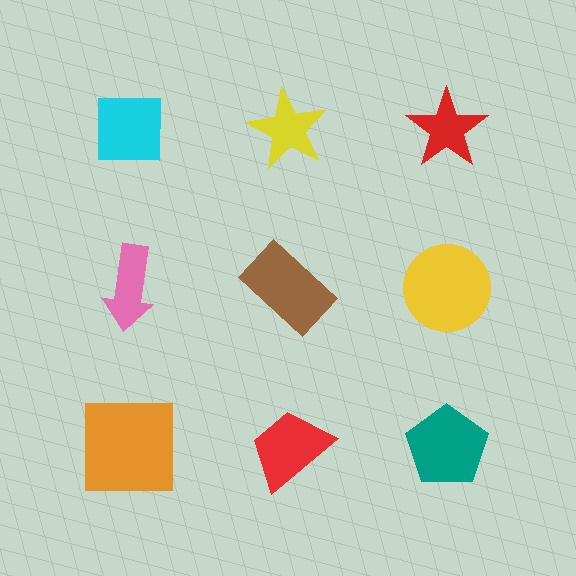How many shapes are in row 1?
3 shapes.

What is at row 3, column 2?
A red trapezoid.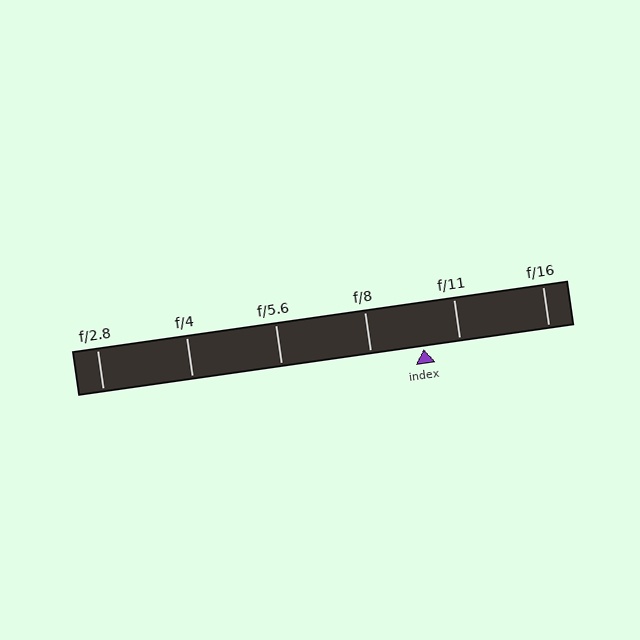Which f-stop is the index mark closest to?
The index mark is closest to f/11.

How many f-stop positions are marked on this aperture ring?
There are 6 f-stop positions marked.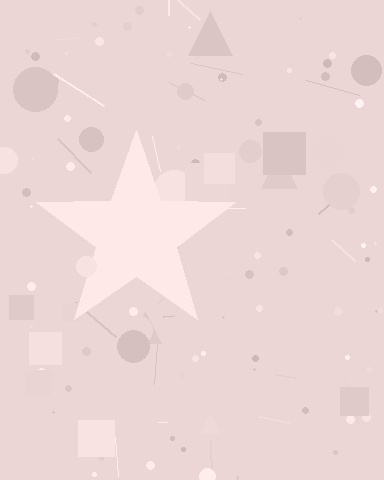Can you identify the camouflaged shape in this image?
The camouflaged shape is a star.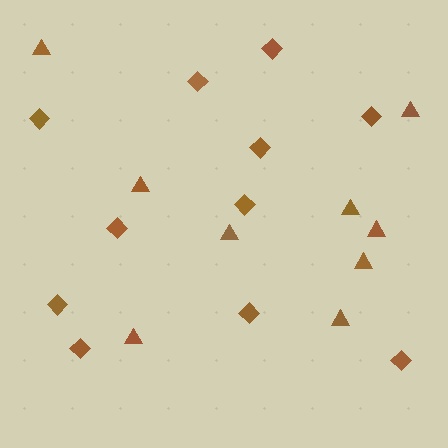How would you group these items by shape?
There are 2 groups: one group of diamonds (11) and one group of triangles (9).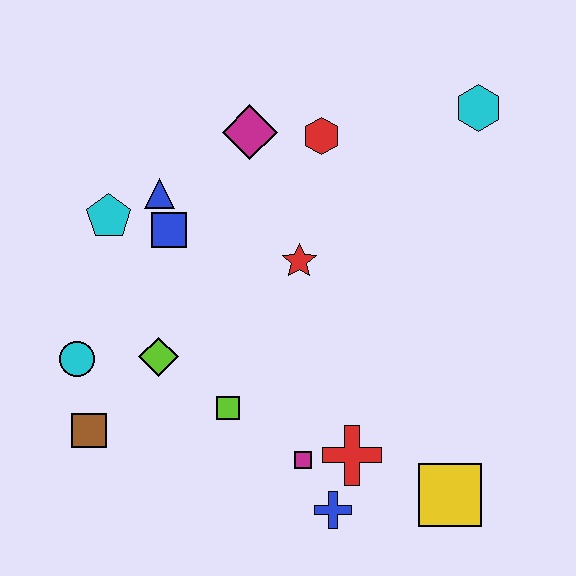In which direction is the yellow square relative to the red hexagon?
The yellow square is below the red hexagon.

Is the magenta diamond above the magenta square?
Yes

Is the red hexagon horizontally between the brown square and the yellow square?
Yes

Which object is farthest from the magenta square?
The cyan hexagon is farthest from the magenta square.